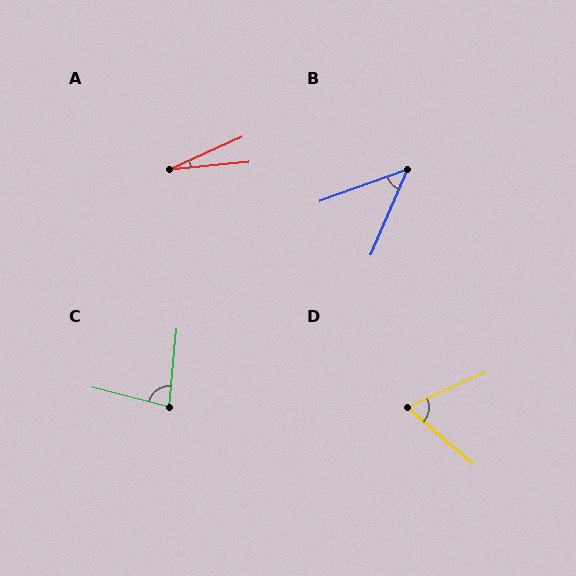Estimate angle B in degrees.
Approximately 47 degrees.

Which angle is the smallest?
A, at approximately 19 degrees.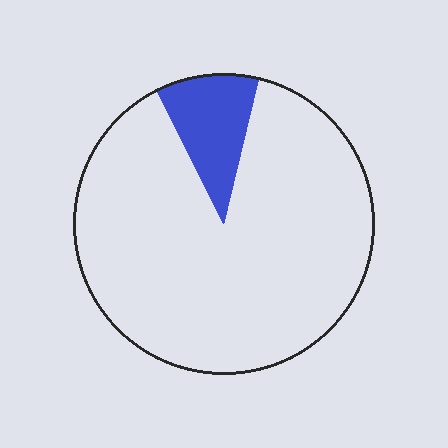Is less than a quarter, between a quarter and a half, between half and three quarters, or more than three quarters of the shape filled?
Less than a quarter.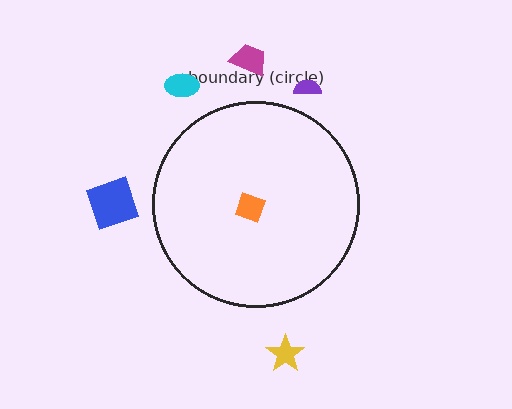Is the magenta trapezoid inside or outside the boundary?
Outside.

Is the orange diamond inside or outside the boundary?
Inside.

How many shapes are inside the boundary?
1 inside, 5 outside.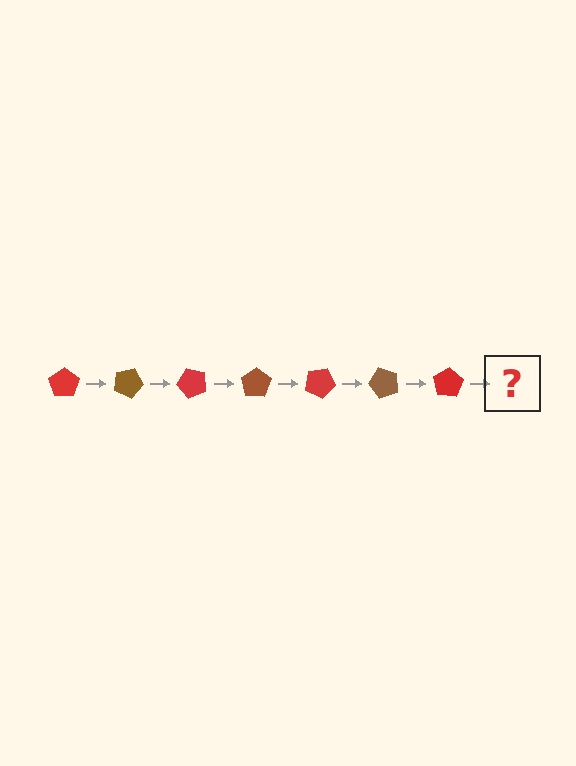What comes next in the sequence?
The next element should be a brown pentagon, rotated 175 degrees from the start.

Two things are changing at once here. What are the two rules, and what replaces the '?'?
The two rules are that it rotates 25 degrees each step and the color cycles through red and brown. The '?' should be a brown pentagon, rotated 175 degrees from the start.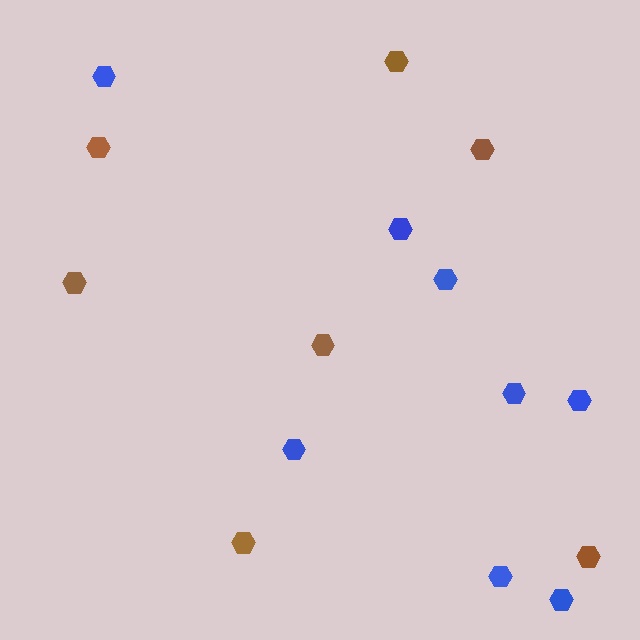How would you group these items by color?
There are 2 groups: one group of blue hexagons (8) and one group of brown hexagons (7).